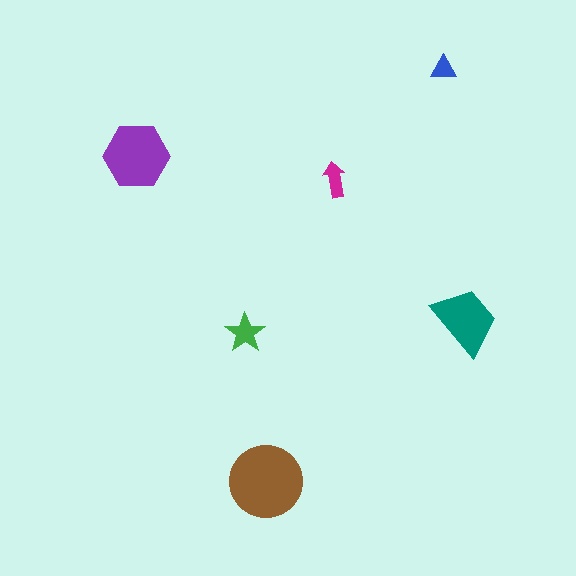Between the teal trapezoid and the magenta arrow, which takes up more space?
The teal trapezoid.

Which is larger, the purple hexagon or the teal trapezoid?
The purple hexagon.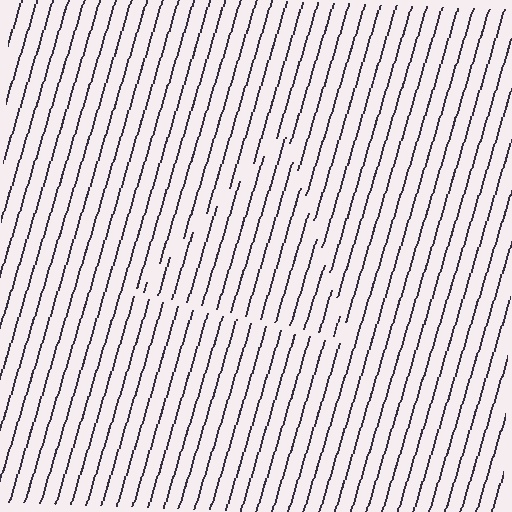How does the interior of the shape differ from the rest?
The interior of the shape contains the same grating, shifted by half a period — the contour is defined by the phase discontinuity where line-ends from the inner and outer gratings abut.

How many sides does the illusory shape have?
3 sides — the line-ends trace a triangle.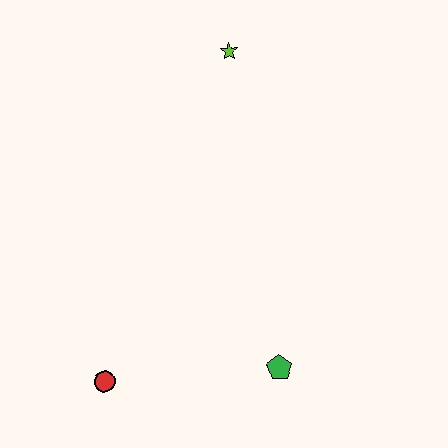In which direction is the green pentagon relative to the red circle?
The green pentagon is to the right of the red circle.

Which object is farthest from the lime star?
The red circle is farthest from the lime star.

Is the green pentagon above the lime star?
No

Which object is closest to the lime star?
The green pentagon is closest to the lime star.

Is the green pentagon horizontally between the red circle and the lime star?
No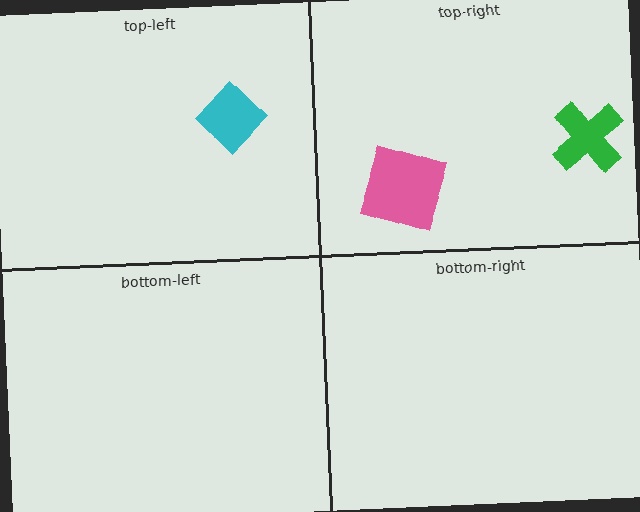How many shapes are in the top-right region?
2.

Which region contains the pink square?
The top-right region.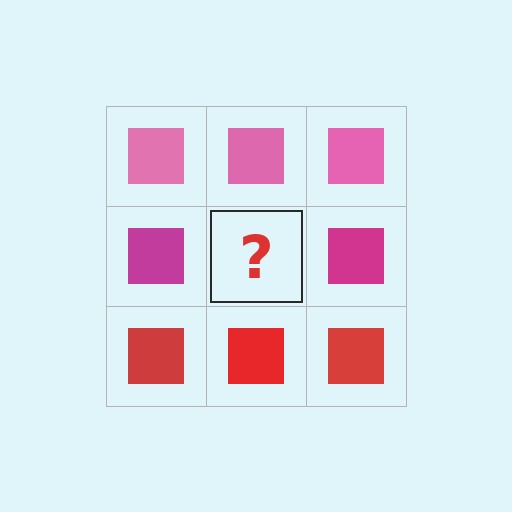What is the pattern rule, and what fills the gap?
The rule is that each row has a consistent color. The gap should be filled with a magenta square.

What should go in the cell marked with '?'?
The missing cell should contain a magenta square.